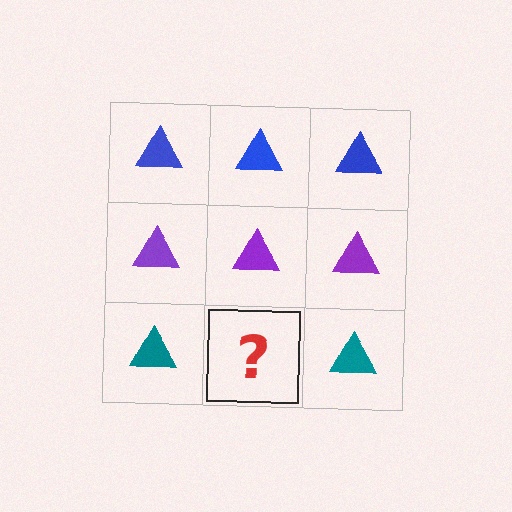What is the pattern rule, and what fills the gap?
The rule is that each row has a consistent color. The gap should be filled with a teal triangle.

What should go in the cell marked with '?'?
The missing cell should contain a teal triangle.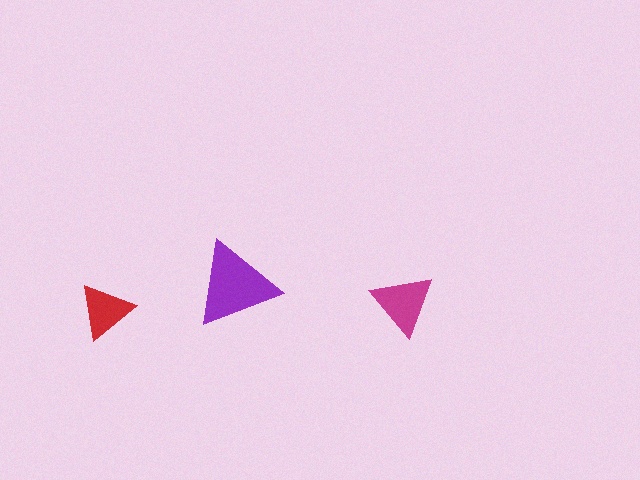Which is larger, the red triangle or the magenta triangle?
The magenta one.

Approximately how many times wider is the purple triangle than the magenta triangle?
About 1.5 times wider.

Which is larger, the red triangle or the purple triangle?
The purple one.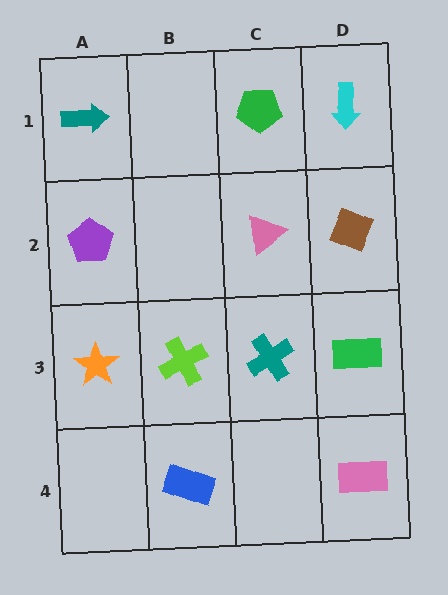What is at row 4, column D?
A pink rectangle.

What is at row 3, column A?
An orange star.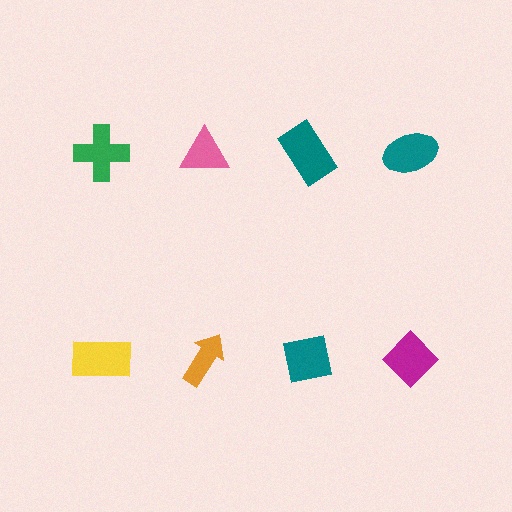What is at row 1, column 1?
A green cross.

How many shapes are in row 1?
4 shapes.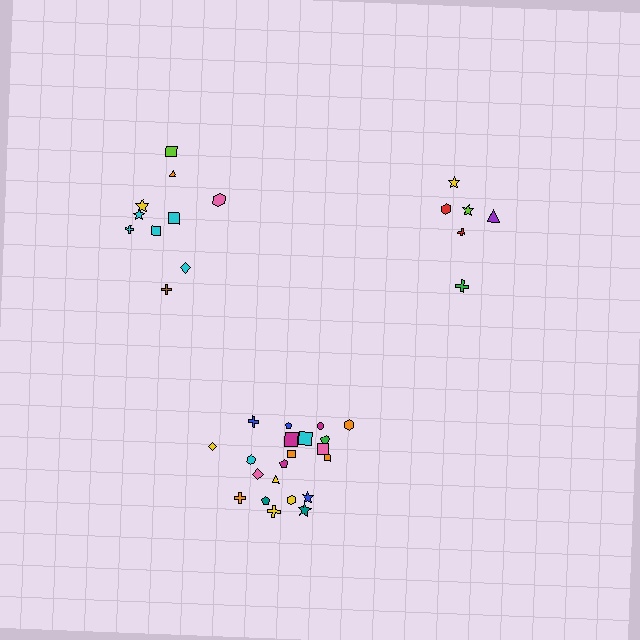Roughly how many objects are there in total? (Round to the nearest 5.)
Roughly 40 objects in total.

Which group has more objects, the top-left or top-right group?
The top-left group.